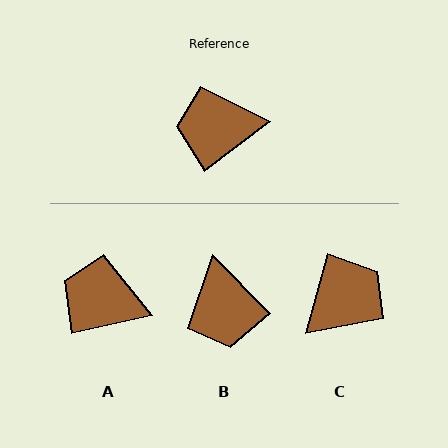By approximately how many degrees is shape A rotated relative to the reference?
Approximately 25 degrees clockwise.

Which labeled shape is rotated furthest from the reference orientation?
C, about 142 degrees away.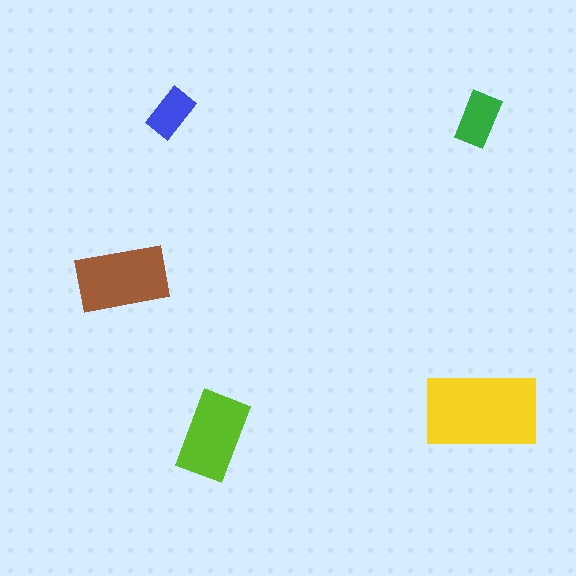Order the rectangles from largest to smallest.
the yellow one, the brown one, the lime one, the green one, the blue one.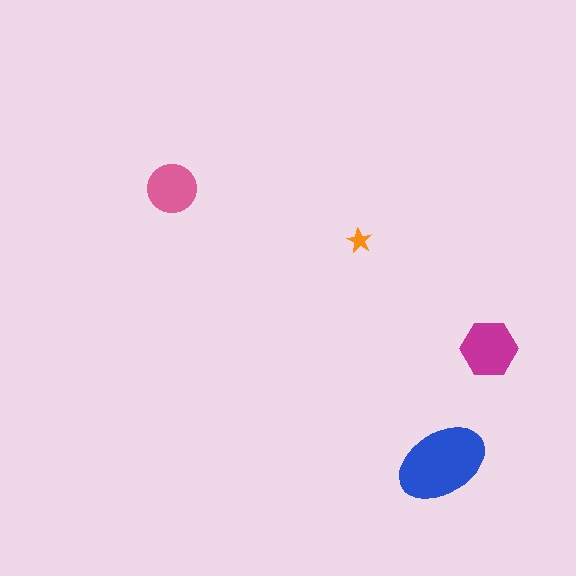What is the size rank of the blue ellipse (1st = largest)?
1st.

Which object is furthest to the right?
The magenta hexagon is rightmost.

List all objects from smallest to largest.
The orange star, the pink circle, the magenta hexagon, the blue ellipse.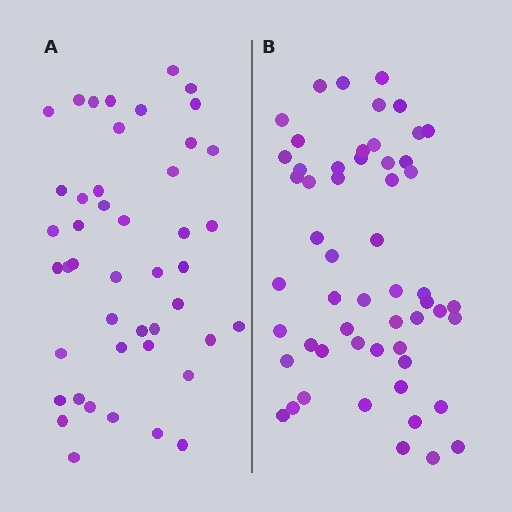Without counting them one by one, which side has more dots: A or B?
Region B (the right region) has more dots.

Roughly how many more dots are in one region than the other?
Region B has roughly 10 or so more dots than region A.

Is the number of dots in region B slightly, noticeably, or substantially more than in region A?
Region B has only slightly more — the two regions are fairly close. The ratio is roughly 1.2 to 1.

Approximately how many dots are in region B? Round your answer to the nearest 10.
About 60 dots. (The exact count is 55, which rounds to 60.)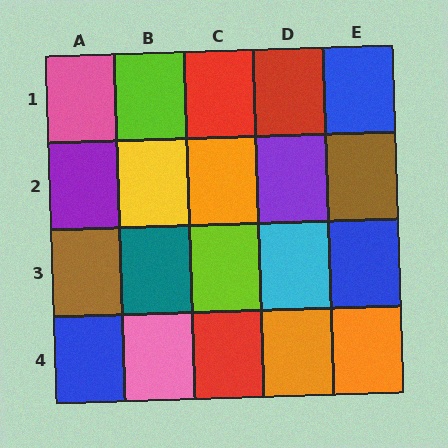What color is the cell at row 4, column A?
Blue.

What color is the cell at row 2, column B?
Yellow.